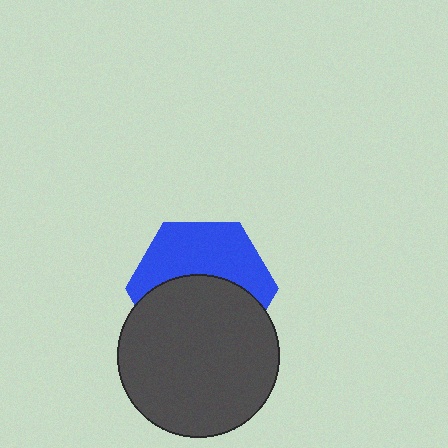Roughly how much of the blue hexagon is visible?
About half of it is visible (roughly 48%).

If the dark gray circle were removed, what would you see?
You would see the complete blue hexagon.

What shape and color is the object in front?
The object in front is a dark gray circle.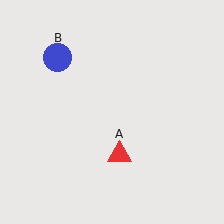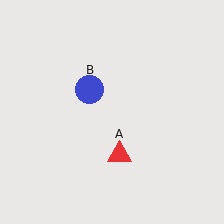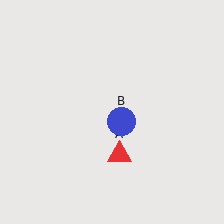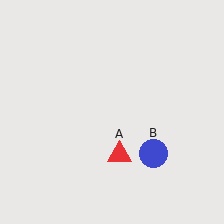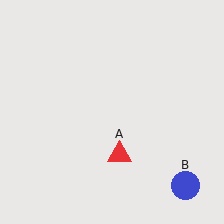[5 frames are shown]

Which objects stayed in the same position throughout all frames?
Red triangle (object A) remained stationary.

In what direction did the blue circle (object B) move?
The blue circle (object B) moved down and to the right.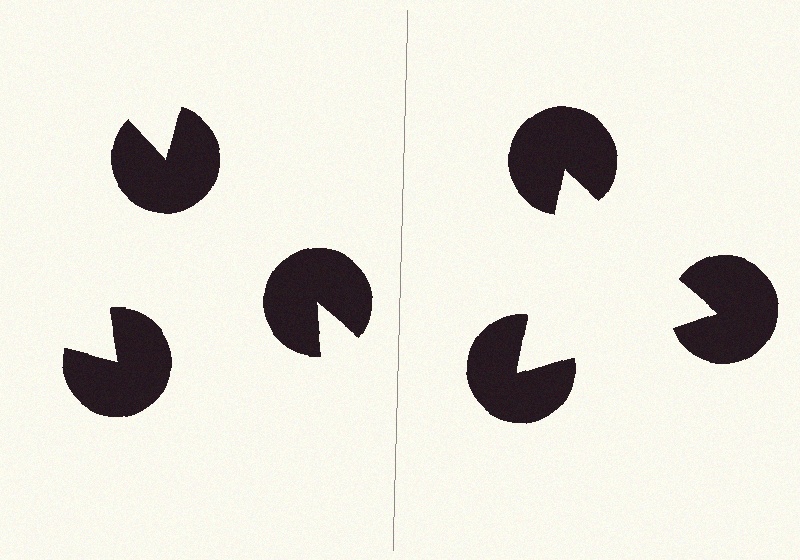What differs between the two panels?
The pac-man discs are positioned identically on both sides; only the wedge orientations differ. On the right they align to a triangle; on the left they are misaligned.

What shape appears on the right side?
An illusory triangle.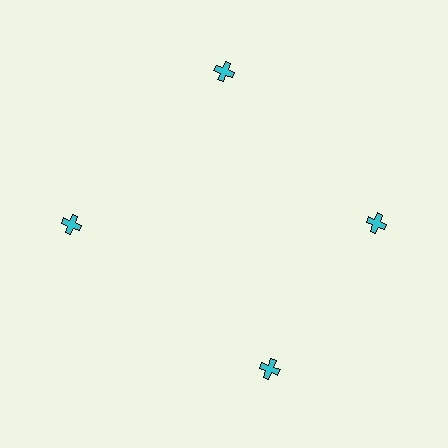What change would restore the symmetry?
The symmetry would be restored by rotating it back into even spacing with its neighbors so that all 4 crosses sit at equal angles and equal distance from the center.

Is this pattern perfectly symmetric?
No. The 4 cyan crosses are arranged in a ring, but one element near the 6 o'clock position is rotated out of alignment along the ring, breaking the 4-fold rotational symmetry.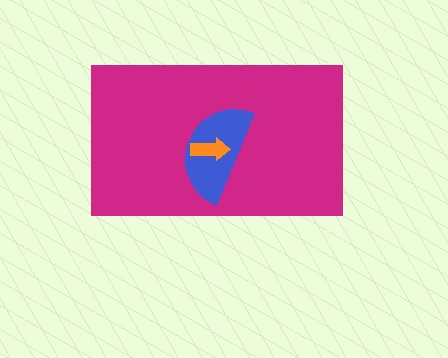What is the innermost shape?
The orange arrow.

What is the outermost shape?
The magenta rectangle.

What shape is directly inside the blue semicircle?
The orange arrow.